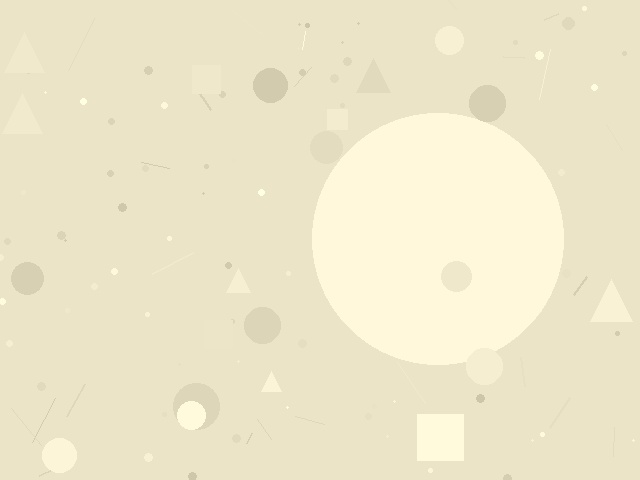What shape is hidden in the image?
A circle is hidden in the image.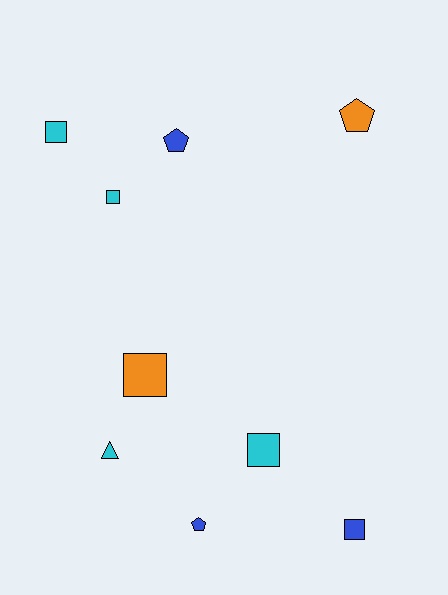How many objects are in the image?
There are 9 objects.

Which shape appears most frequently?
Square, with 5 objects.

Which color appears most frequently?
Cyan, with 4 objects.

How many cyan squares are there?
There are 3 cyan squares.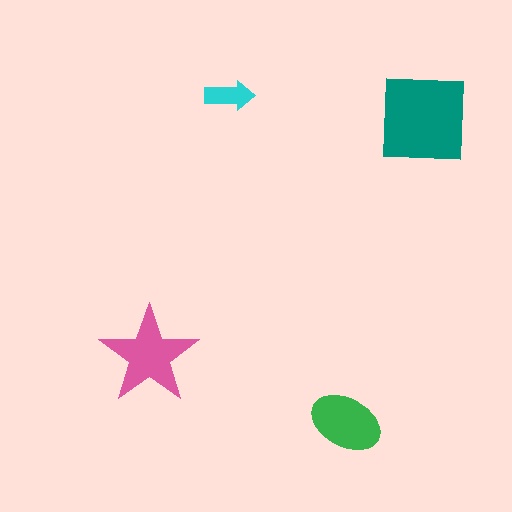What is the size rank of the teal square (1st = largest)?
1st.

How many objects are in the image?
There are 4 objects in the image.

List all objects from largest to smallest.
The teal square, the pink star, the green ellipse, the cyan arrow.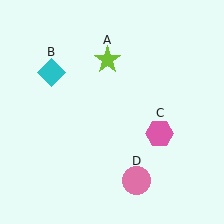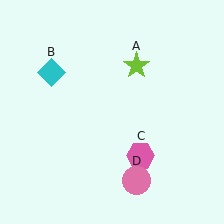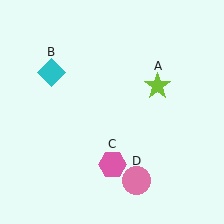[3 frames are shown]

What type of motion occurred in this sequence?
The lime star (object A), pink hexagon (object C) rotated clockwise around the center of the scene.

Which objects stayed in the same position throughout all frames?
Cyan diamond (object B) and pink circle (object D) remained stationary.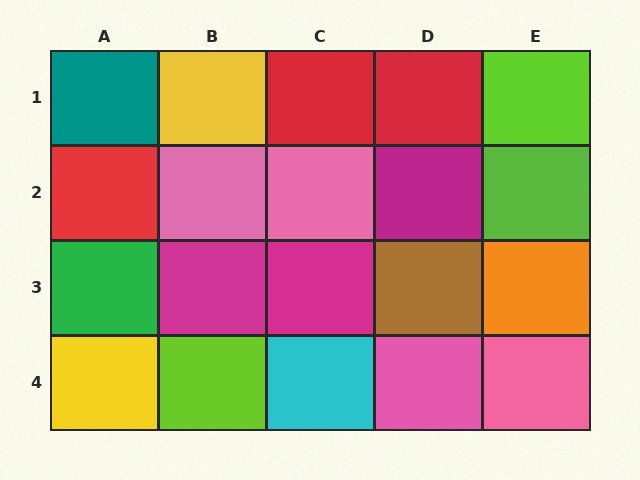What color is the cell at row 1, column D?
Red.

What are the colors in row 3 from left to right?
Green, magenta, magenta, brown, orange.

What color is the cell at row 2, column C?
Pink.